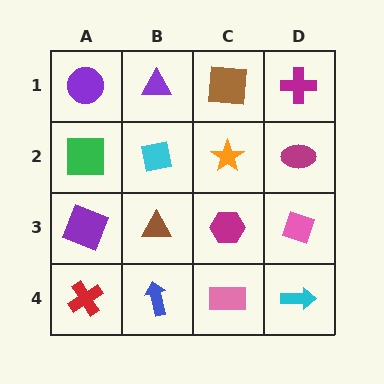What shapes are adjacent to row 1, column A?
A green square (row 2, column A), a purple triangle (row 1, column B).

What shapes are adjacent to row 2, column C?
A brown square (row 1, column C), a magenta hexagon (row 3, column C), a cyan square (row 2, column B), a magenta ellipse (row 2, column D).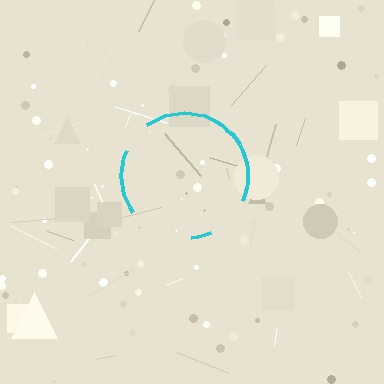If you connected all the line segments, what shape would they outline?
They would outline a circle.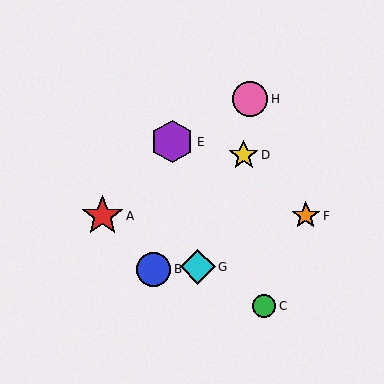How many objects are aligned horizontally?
2 objects (A, F) are aligned horizontally.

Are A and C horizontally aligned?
No, A is at y≈216 and C is at y≈306.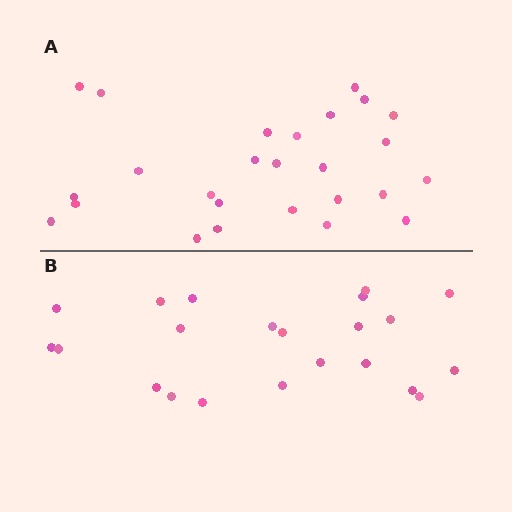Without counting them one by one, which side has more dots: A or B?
Region A (the top region) has more dots.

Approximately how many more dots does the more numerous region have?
Region A has about 4 more dots than region B.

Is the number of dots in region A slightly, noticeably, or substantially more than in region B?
Region A has only slightly more — the two regions are fairly close. The ratio is roughly 1.2 to 1.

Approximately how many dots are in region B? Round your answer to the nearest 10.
About 20 dots. (The exact count is 22, which rounds to 20.)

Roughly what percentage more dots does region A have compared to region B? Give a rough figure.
About 20% more.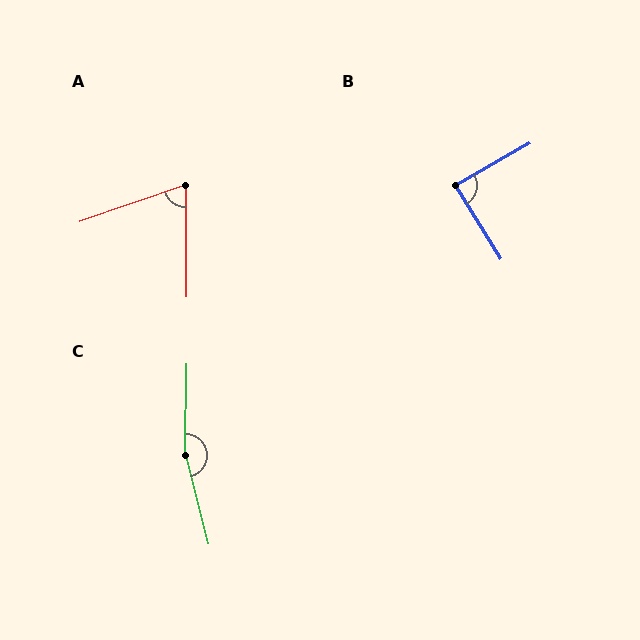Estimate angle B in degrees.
Approximately 88 degrees.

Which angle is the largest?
C, at approximately 165 degrees.